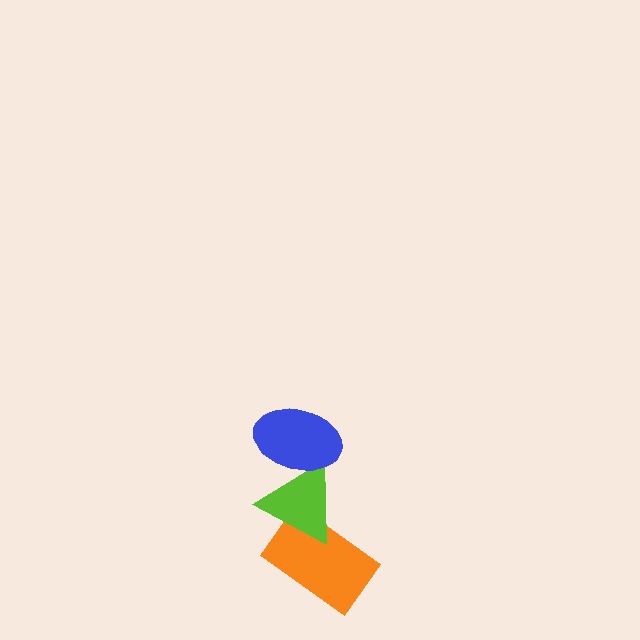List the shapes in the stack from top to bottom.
From top to bottom: the blue ellipse, the lime triangle, the orange rectangle.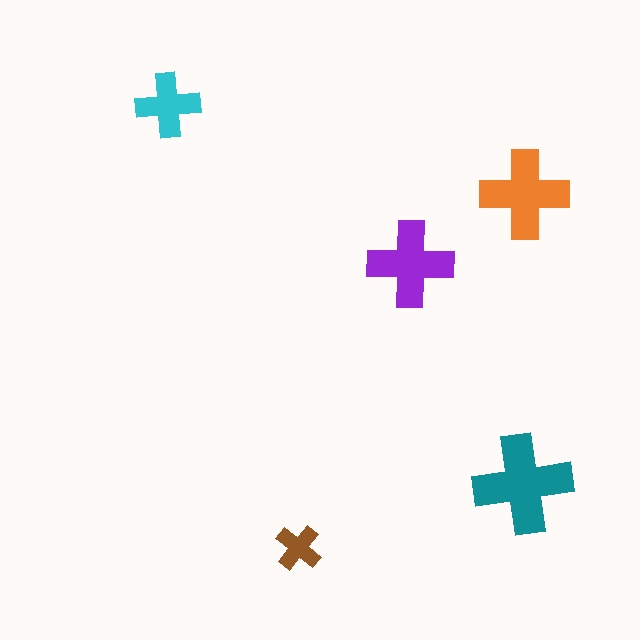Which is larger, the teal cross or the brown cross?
The teal one.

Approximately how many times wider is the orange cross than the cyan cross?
About 1.5 times wider.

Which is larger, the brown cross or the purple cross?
The purple one.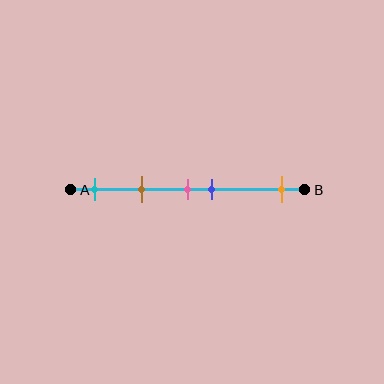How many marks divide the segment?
There are 5 marks dividing the segment.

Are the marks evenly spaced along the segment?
No, the marks are not evenly spaced.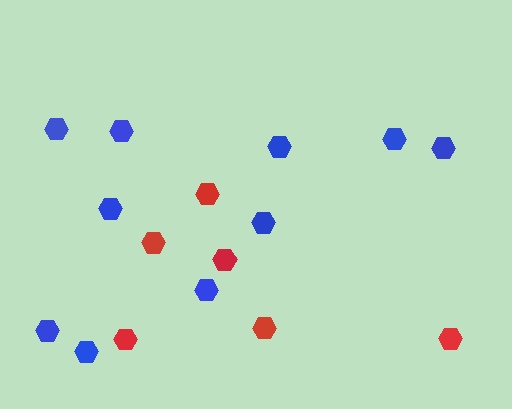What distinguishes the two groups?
There are 2 groups: one group of blue hexagons (10) and one group of red hexagons (6).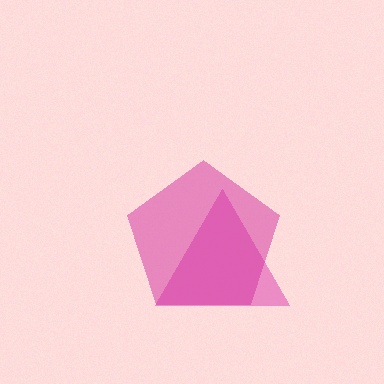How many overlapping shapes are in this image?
There are 2 overlapping shapes in the image.